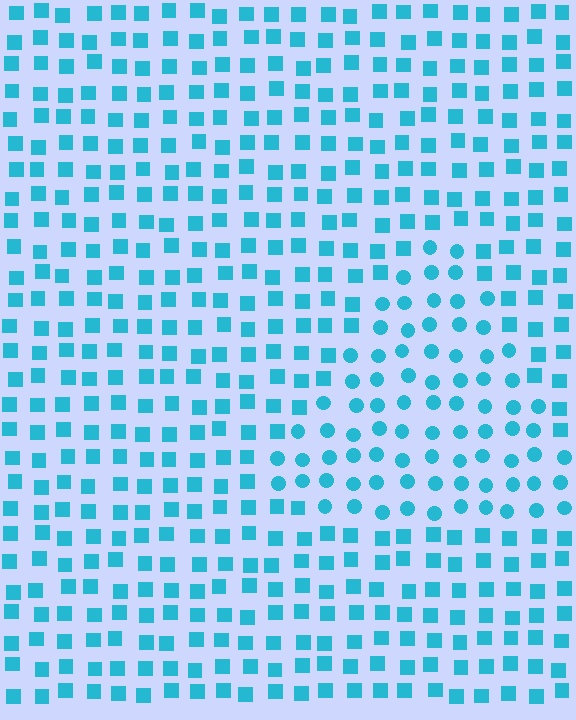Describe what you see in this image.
The image is filled with small cyan elements arranged in a uniform grid. A triangle-shaped region contains circles, while the surrounding area contains squares. The boundary is defined purely by the change in element shape.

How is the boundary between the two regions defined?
The boundary is defined by a change in element shape: circles inside vs. squares outside. All elements share the same color and spacing.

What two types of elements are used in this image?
The image uses circles inside the triangle region and squares outside it.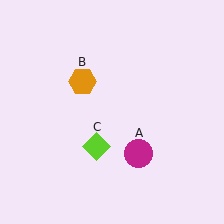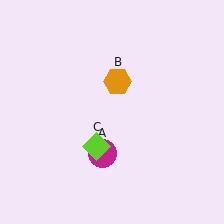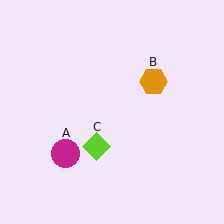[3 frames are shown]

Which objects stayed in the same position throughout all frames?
Lime diamond (object C) remained stationary.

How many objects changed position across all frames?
2 objects changed position: magenta circle (object A), orange hexagon (object B).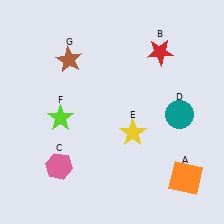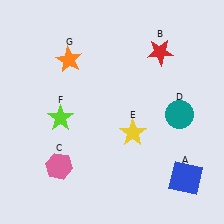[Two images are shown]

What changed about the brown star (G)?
In Image 1, G is brown. In Image 2, it changed to orange.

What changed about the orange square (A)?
In Image 1, A is orange. In Image 2, it changed to blue.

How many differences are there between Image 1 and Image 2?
There are 2 differences between the two images.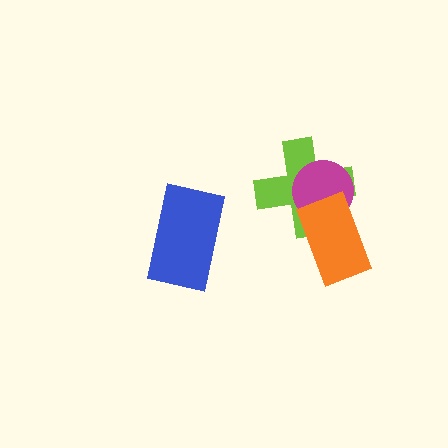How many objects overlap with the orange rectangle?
2 objects overlap with the orange rectangle.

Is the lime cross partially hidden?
Yes, it is partially covered by another shape.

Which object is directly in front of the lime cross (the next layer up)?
The magenta circle is directly in front of the lime cross.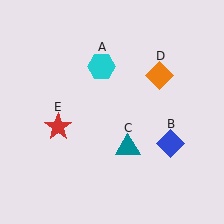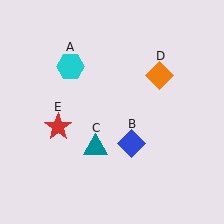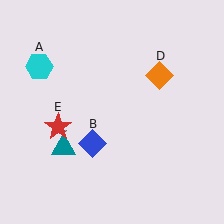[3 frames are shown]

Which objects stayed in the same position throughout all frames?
Orange diamond (object D) and red star (object E) remained stationary.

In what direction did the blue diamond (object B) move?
The blue diamond (object B) moved left.